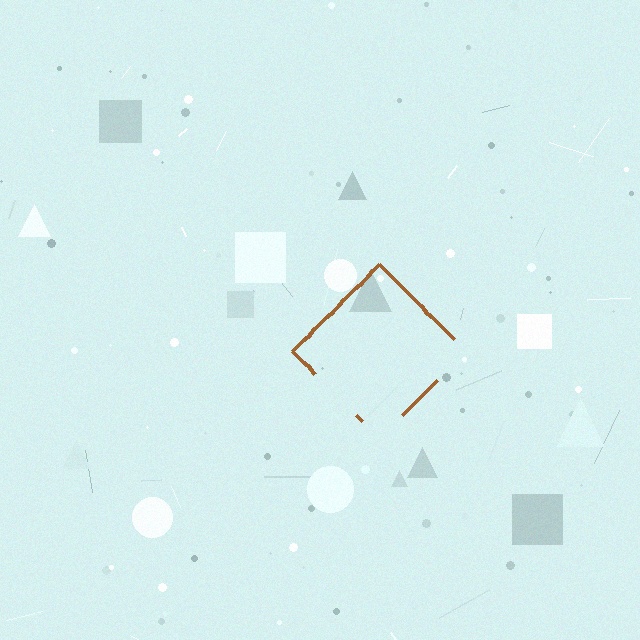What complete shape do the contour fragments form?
The contour fragments form a diamond.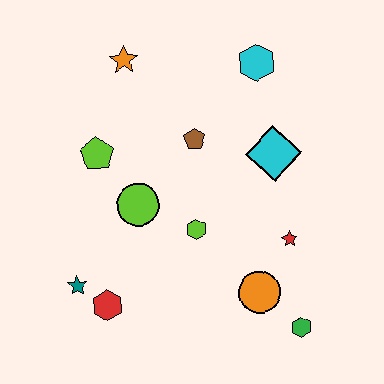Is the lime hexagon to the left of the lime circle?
No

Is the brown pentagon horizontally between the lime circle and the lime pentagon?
No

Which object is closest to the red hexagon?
The teal star is closest to the red hexagon.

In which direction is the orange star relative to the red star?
The orange star is above the red star.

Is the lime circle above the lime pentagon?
No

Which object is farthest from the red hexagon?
The cyan hexagon is farthest from the red hexagon.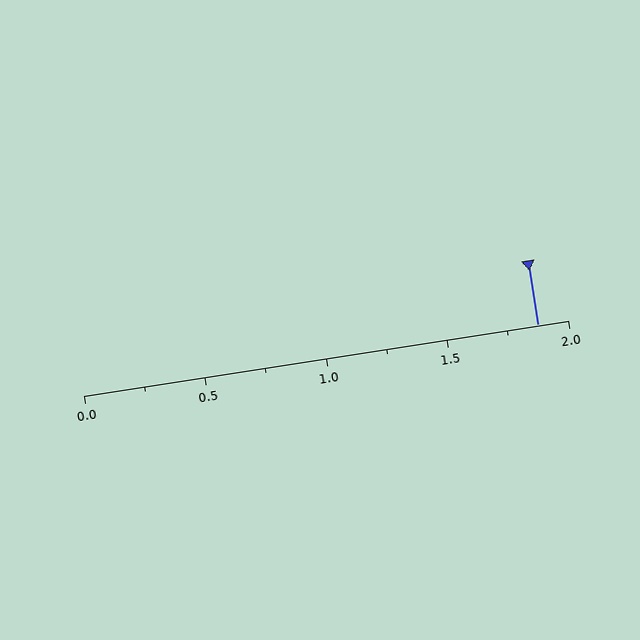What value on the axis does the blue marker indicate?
The marker indicates approximately 1.88.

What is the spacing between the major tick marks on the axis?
The major ticks are spaced 0.5 apart.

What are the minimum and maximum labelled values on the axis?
The axis runs from 0.0 to 2.0.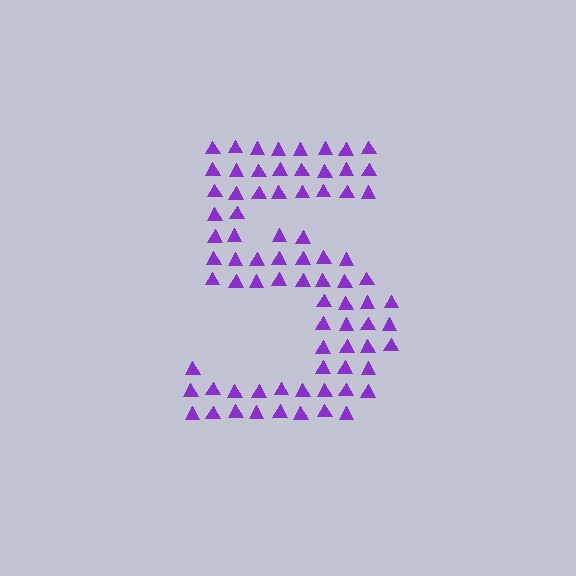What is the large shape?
The large shape is the digit 5.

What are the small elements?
The small elements are triangles.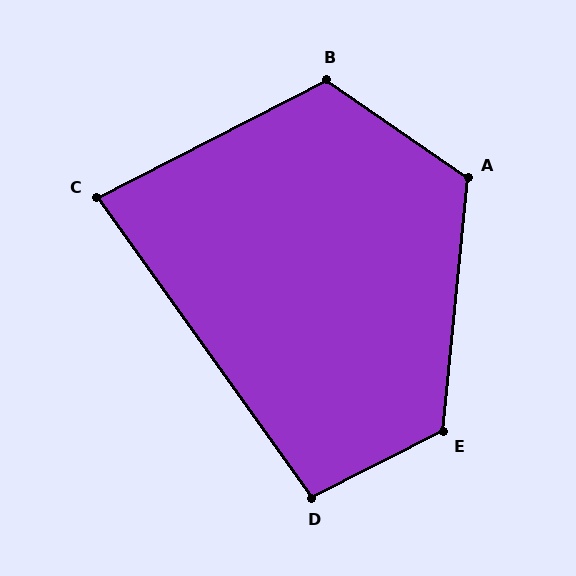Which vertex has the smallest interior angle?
C, at approximately 82 degrees.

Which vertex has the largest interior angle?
E, at approximately 122 degrees.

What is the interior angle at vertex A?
Approximately 119 degrees (obtuse).